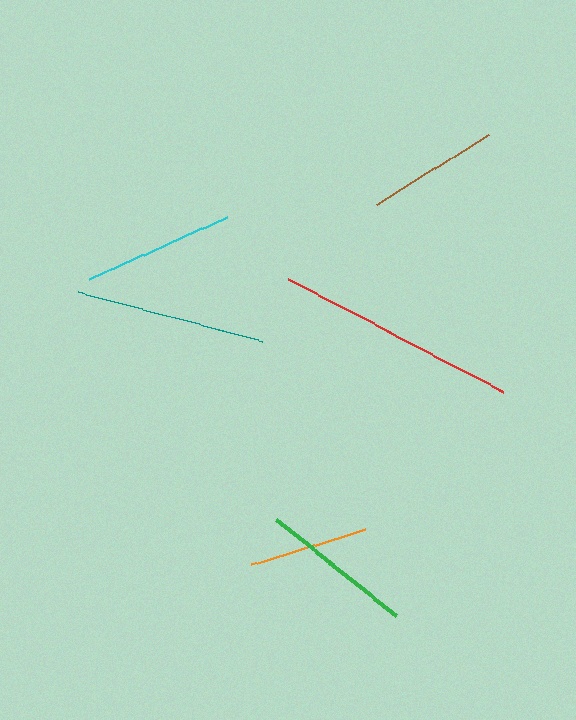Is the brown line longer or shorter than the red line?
The red line is longer than the brown line.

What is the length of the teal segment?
The teal segment is approximately 191 pixels long.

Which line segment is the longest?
The red line is the longest at approximately 243 pixels.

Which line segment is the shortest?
The orange line is the shortest at approximately 119 pixels.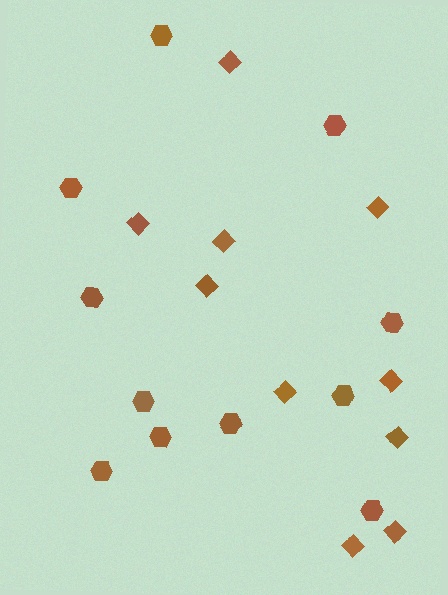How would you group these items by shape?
There are 2 groups: one group of diamonds (10) and one group of hexagons (11).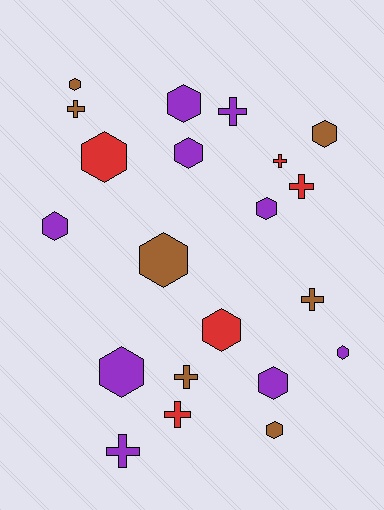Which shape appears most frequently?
Hexagon, with 13 objects.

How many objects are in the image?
There are 21 objects.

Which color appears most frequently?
Purple, with 9 objects.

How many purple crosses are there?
There are 2 purple crosses.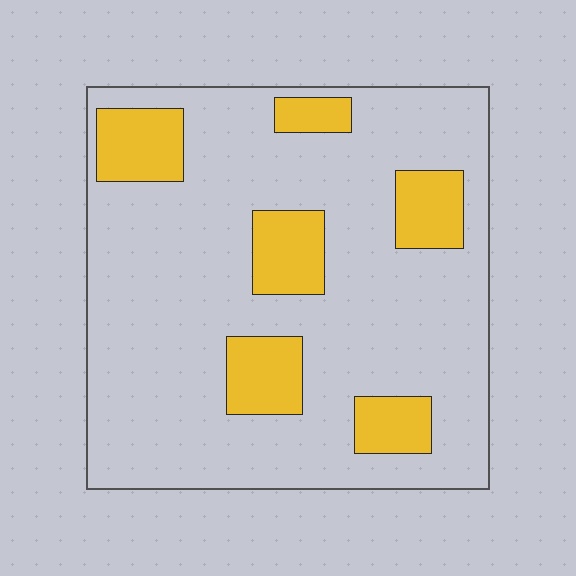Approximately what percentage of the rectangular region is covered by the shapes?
Approximately 20%.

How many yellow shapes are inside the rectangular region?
6.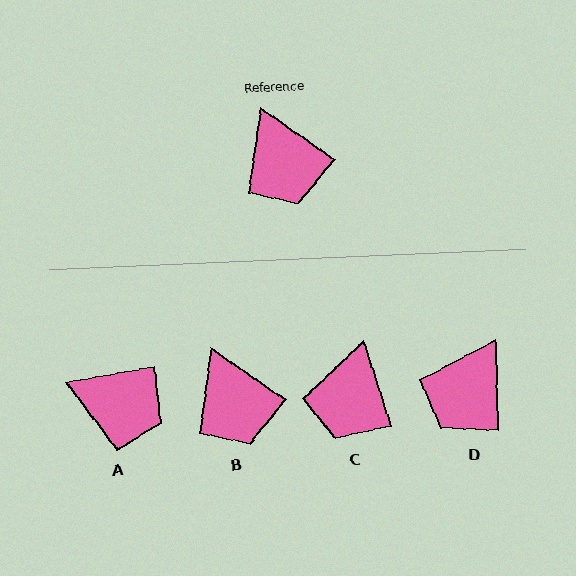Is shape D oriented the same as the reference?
No, it is off by about 54 degrees.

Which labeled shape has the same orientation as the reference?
B.